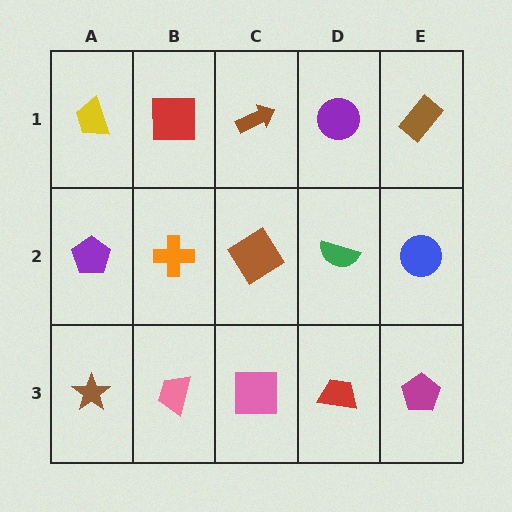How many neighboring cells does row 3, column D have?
3.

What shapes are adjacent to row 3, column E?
A blue circle (row 2, column E), a red trapezoid (row 3, column D).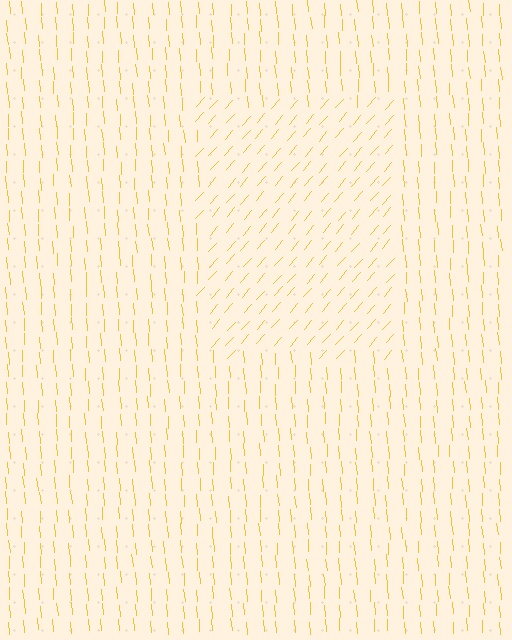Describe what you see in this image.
The image is filled with small yellow line segments. A rectangle region in the image has lines oriented differently from the surrounding lines, creating a visible texture boundary.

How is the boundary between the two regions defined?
The boundary is defined purely by a change in line orientation (approximately 45 degrees difference). All lines are the same color and thickness.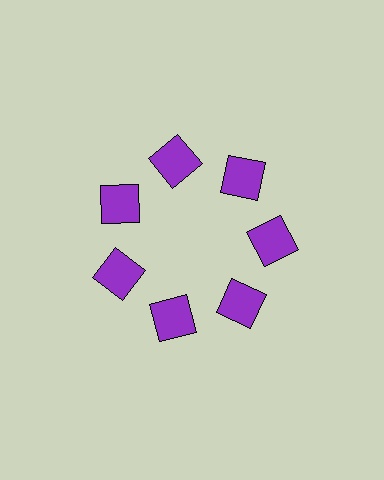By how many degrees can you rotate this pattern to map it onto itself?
The pattern maps onto itself every 51 degrees of rotation.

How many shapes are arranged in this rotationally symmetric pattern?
There are 7 shapes, arranged in 7 groups of 1.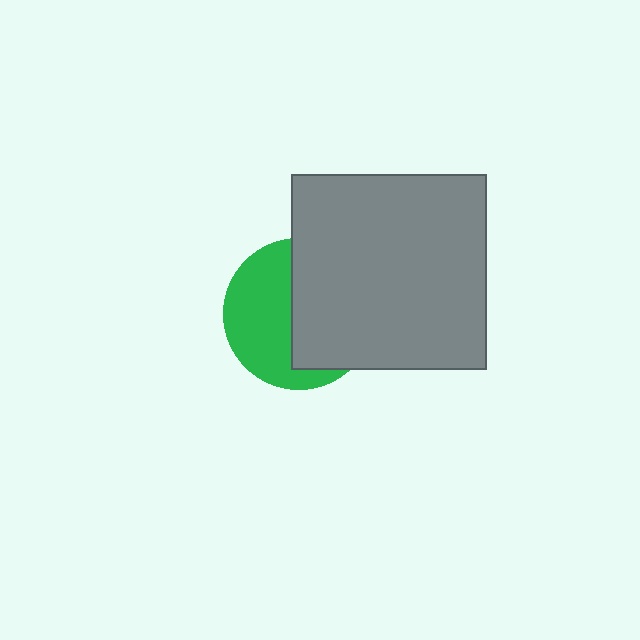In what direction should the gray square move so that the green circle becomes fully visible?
The gray square should move right. That is the shortest direction to clear the overlap and leave the green circle fully visible.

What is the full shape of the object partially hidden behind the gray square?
The partially hidden object is a green circle.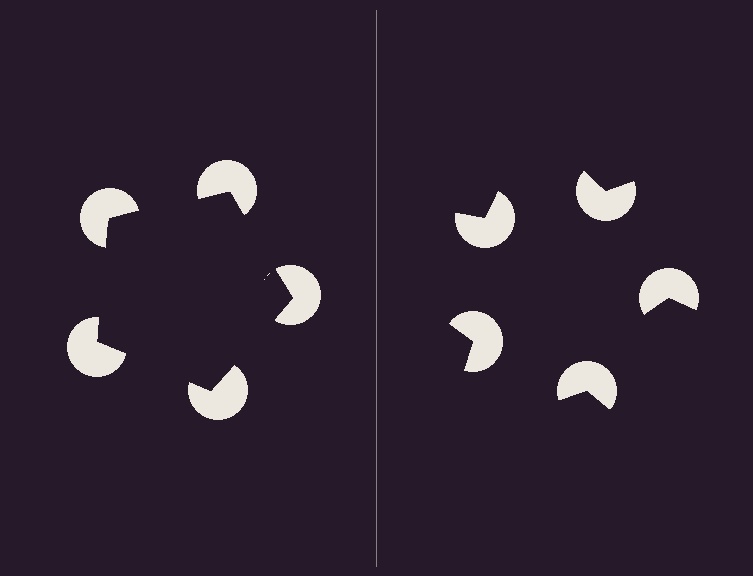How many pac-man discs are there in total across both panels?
10 — 5 on each side.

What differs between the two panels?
The pac-man discs are positioned identically on both sides; only the wedge orientations differ. On the left they align to a pentagon; on the right they are misaligned.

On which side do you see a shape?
An illusory pentagon appears on the left side. On the right side the wedge cuts are rotated, so no coherent shape forms.